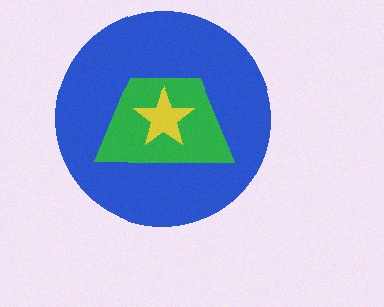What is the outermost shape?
The blue circle.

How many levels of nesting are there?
3.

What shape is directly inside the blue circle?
The green trapezoid.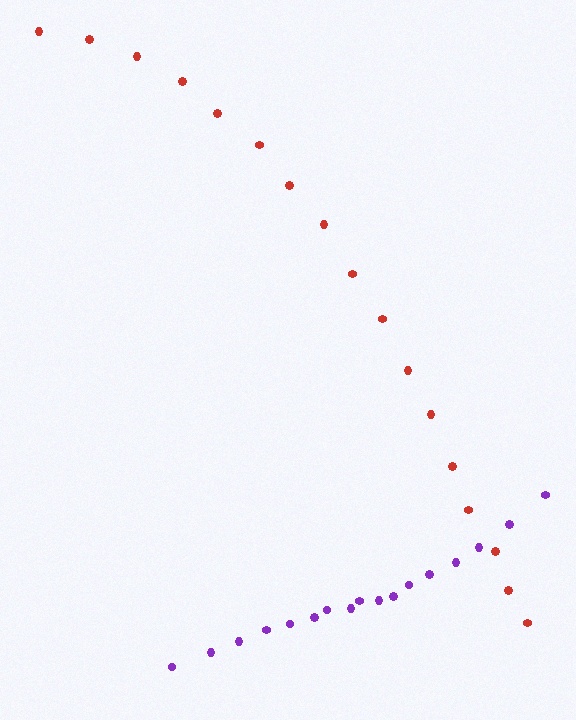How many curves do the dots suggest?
There are 2 distinct paths.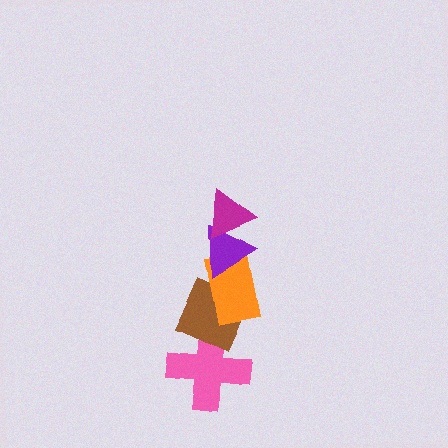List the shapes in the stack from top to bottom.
From top to bottom: the magenta triangle, the purple triangle, the orange rectangle, the brown diamond, the pink cross.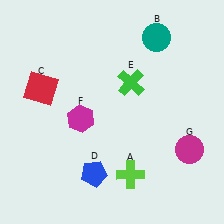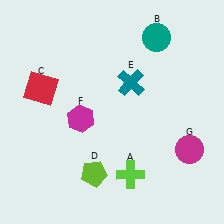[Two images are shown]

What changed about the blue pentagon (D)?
In Image 1, D is blue. In Image 2, it changed to lime.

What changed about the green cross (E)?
In Image 1, E is green. In Image 2, it changed to teal.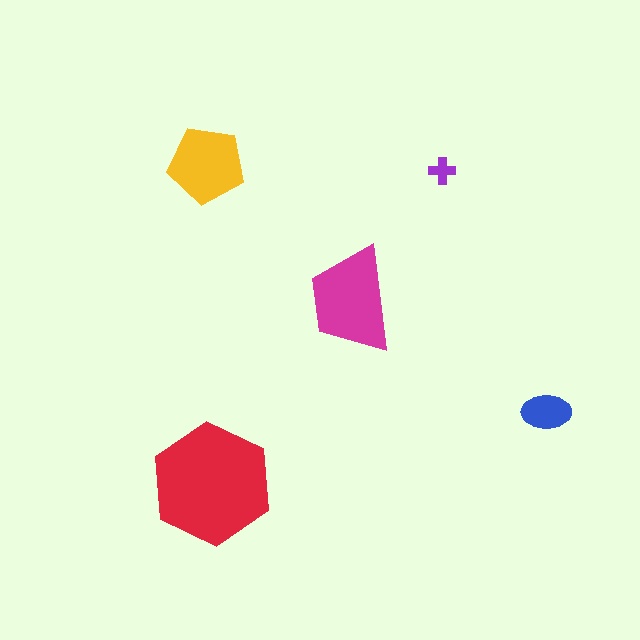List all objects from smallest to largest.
The purple cross, the blue ellipse, the yellow pentagon, the magenta trapezoid, the red hexagon.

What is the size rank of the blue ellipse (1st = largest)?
4th.